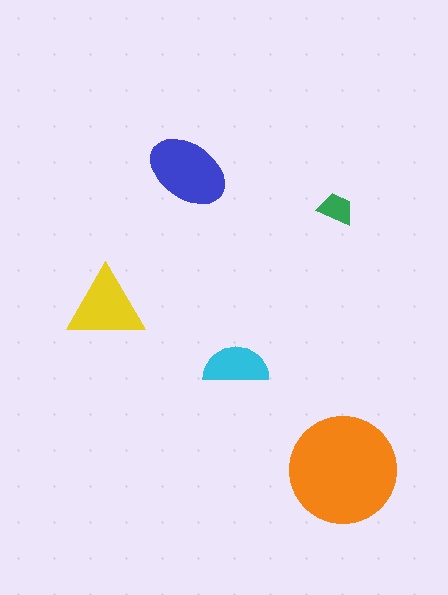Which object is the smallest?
The green trapezoid.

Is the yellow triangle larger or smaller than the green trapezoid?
Larger.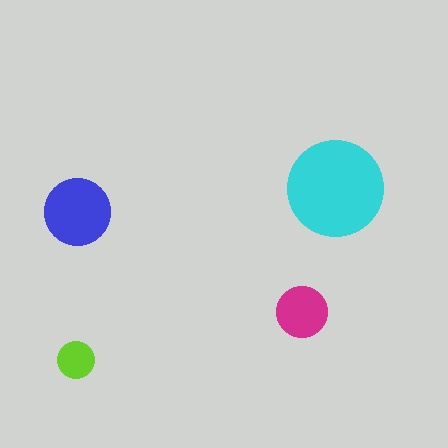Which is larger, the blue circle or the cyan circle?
The cyan one.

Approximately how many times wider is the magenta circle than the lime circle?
About 1.5 times wider.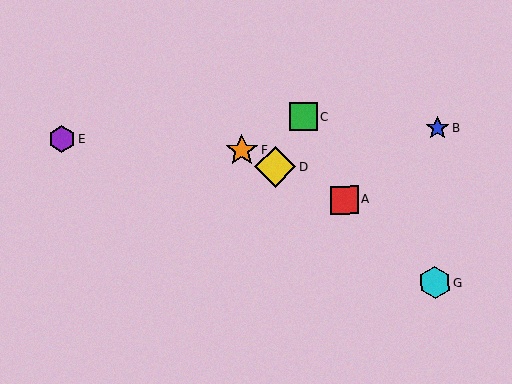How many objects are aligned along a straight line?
3 objects (A, D, F) are aligned along a straight line.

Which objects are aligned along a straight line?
Objects A, D, F are aligned along a straight line.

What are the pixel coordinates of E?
Object E is at (62, 139).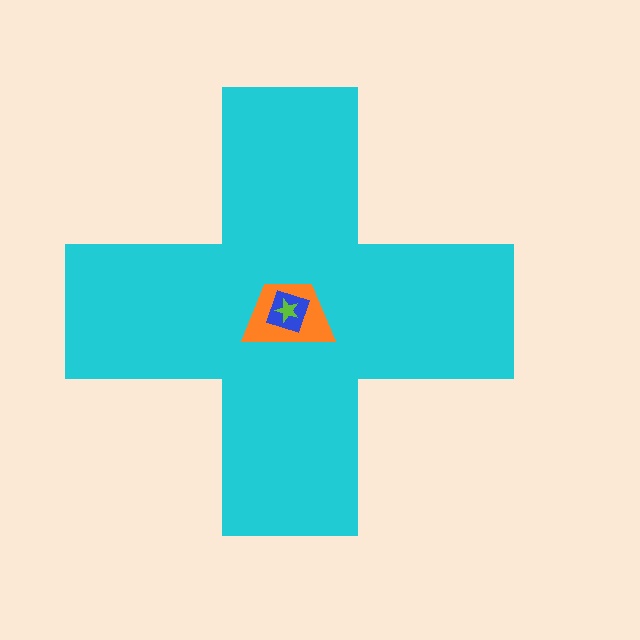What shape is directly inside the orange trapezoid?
The blue diamond.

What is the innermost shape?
The lime star.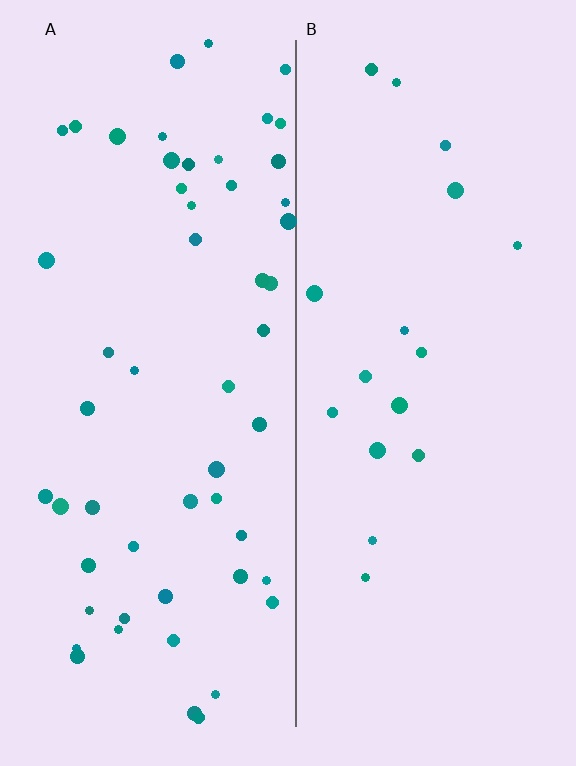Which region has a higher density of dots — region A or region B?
A (the left).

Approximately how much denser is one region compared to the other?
Approximately 3.1× — region A over region B.